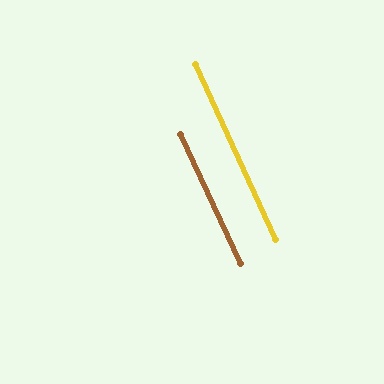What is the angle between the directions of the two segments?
Approximately 1 degree.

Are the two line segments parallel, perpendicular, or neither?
Parallel — their directions differ by only 0.6°.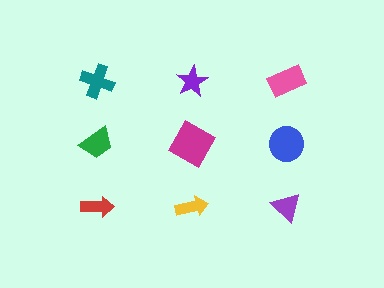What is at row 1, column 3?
A pink rectangle.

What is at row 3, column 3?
A purple triangle.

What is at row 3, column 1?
A red arrow.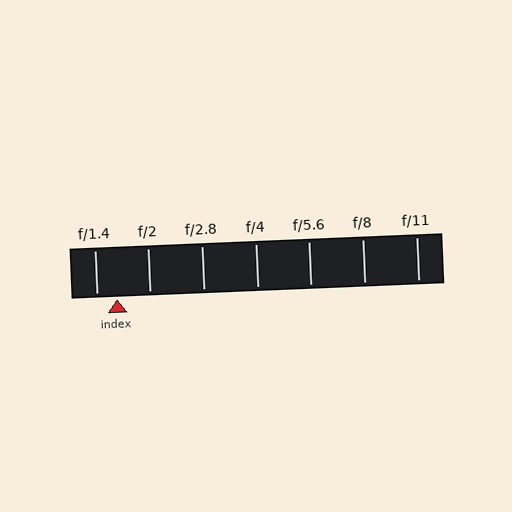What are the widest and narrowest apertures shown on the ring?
The widest aperture shown is f/1.4 and the narrowest is f/11.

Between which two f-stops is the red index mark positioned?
The index mark is between f/1.4 and f/2.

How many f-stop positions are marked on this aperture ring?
There are 7 f-stop positions marked.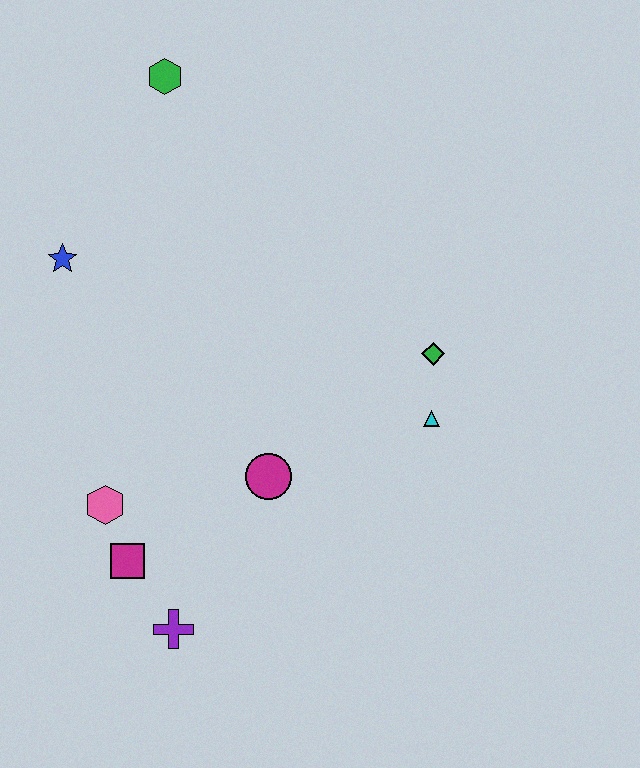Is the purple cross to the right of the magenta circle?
No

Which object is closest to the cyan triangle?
The green diamond is closest to the cyan triangle.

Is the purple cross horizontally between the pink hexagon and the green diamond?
Yes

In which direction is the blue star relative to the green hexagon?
The blue star is below the green hexagon.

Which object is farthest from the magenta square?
The green hexagon is farthest from the magenta square.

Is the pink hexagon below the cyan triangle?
Yes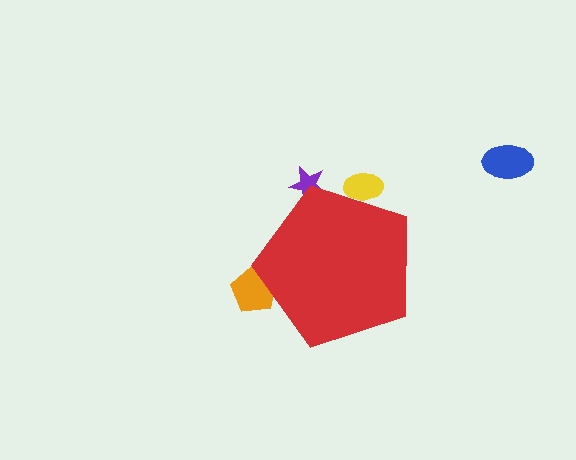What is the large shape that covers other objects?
A red pentagon.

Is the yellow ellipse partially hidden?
Yes, the yellow ellipse is partially hidden behind the red pentagon.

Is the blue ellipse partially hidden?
No, the blue ellipse is fully visible.